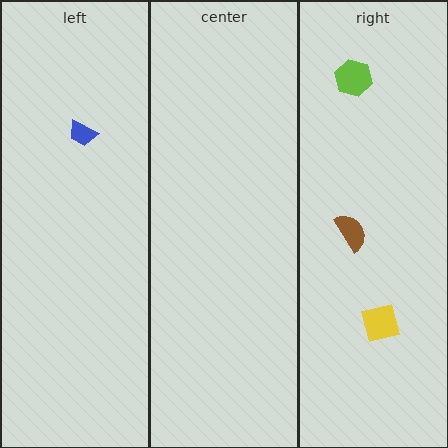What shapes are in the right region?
The yellow square, the brown semicircle, the lime hexagon.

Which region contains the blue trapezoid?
The left region.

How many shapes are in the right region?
3.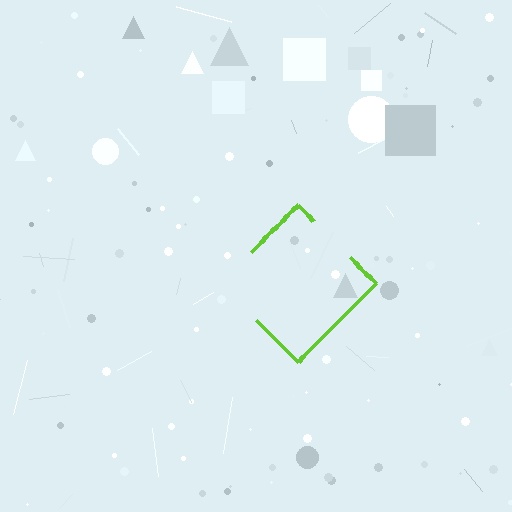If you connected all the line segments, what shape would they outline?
They would outline a diamond.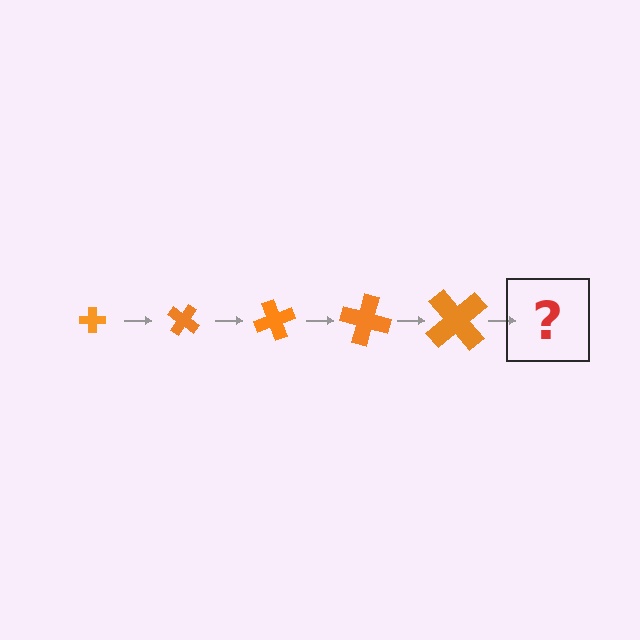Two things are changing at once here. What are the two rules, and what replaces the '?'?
The two rules are that the cross grows larger each step and it rotates 35 degrees each step. The '?' should be a cross, larger than the previous one and rotated 175 degrees from the start.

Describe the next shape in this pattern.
It should be a cross, larger than the previous one and rotated 175 degrees from the start.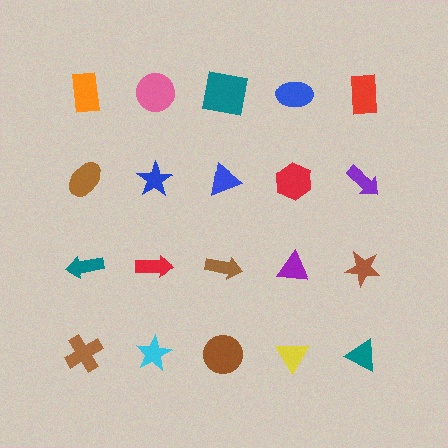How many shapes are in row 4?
5 shapes.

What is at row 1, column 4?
A blue ellipse.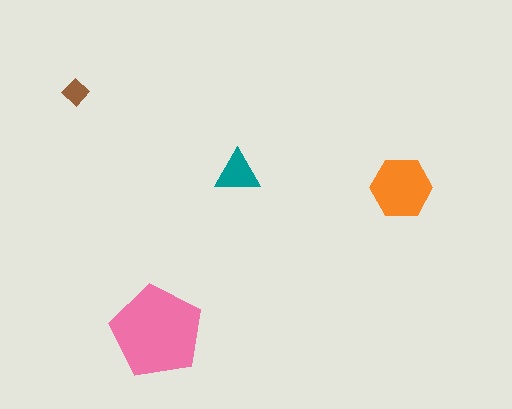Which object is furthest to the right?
The orange hexagon is rightmost.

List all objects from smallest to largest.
The brown diamond, the teal triangle, the orange hexagon, the pink pentagon.